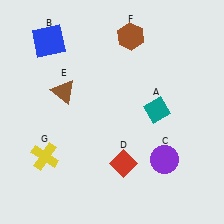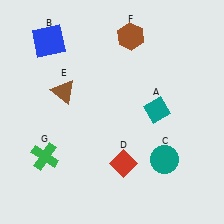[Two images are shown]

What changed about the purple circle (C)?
In Image 1, C is purple. In Image 2, it changed to teal.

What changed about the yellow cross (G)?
In Image 1, G is yellow. In Image 2, it changed to green.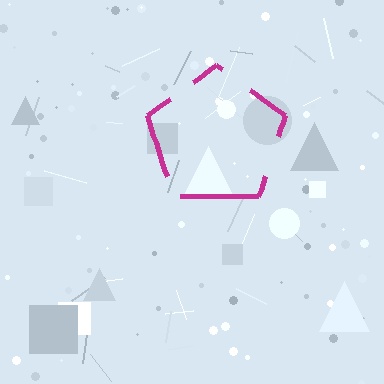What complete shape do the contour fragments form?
The contour fragments form a pentagon.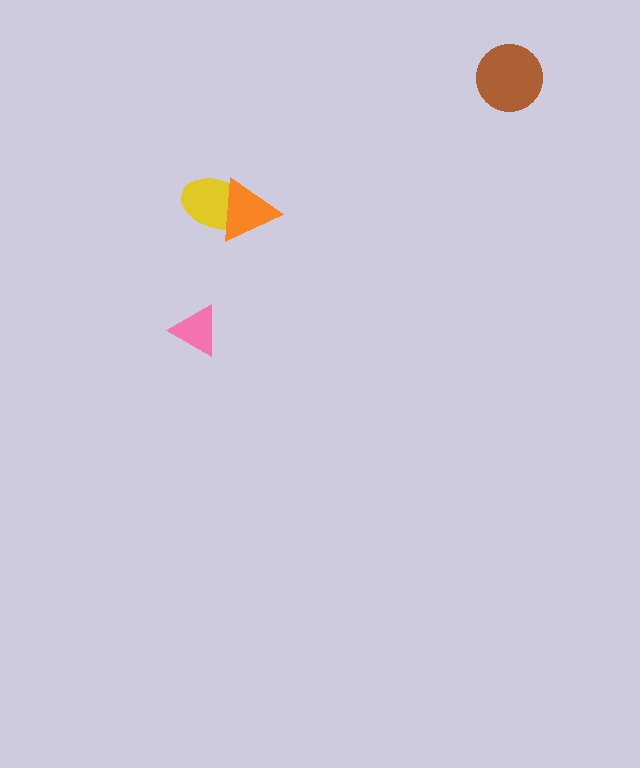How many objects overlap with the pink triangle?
0 objects overlap with the pink triangle.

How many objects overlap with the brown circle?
0 objects overlap with the brown circle.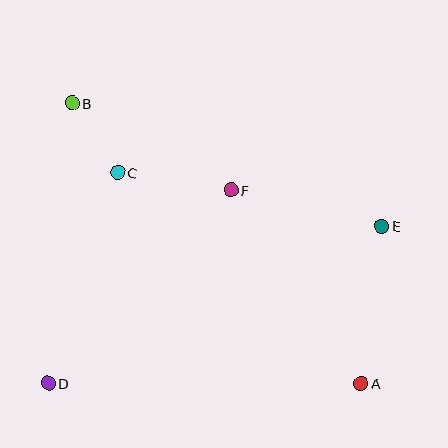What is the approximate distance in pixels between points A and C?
The distance between A and C is approximately 322 pixels.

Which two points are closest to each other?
Points B and C are closest to each other.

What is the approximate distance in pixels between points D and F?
The distance between D and F is approximately 266 pixels.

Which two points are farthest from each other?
Points A and B are farthest from each other.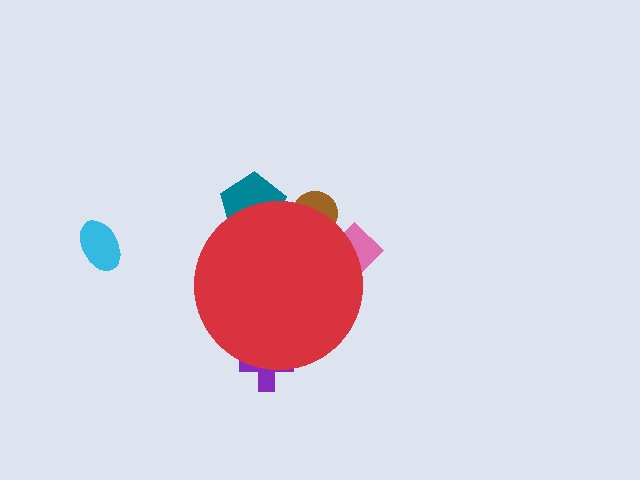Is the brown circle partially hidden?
Yes, the brown circle is partially hidden behind the red circle.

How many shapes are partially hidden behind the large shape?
4 shapes are partially hidden.